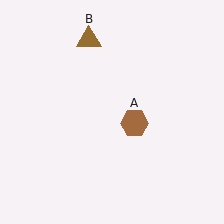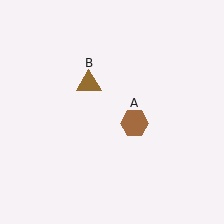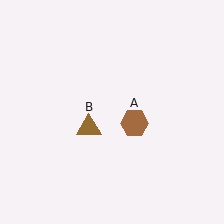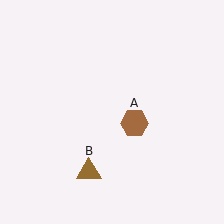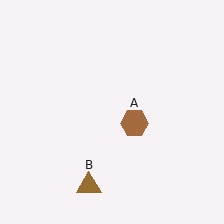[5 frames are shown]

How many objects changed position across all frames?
1 object changed position: brown triangle (object B).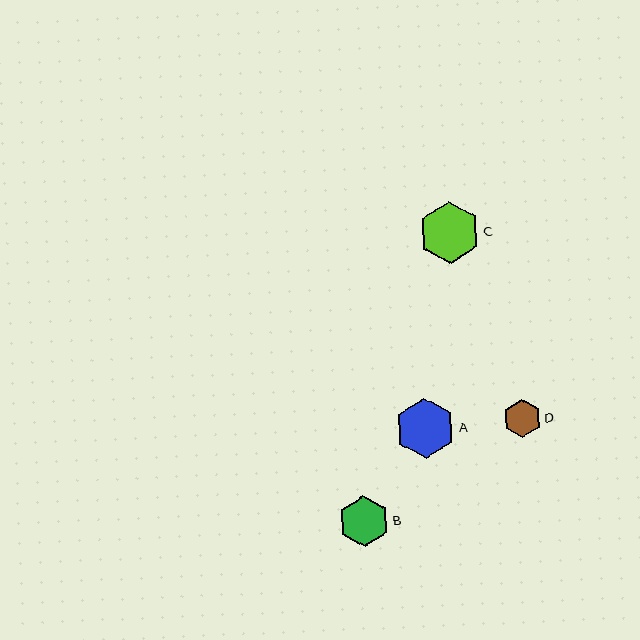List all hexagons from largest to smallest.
From largest to smallest: C, A, B, D.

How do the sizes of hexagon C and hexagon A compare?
Hexagon C and hexagon A are approximately the same size.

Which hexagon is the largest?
Hexagon C is the largest with a size of approximately 61 pixels.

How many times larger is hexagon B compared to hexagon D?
Hexagon B is approximately 1.3 times the size of hexagon D.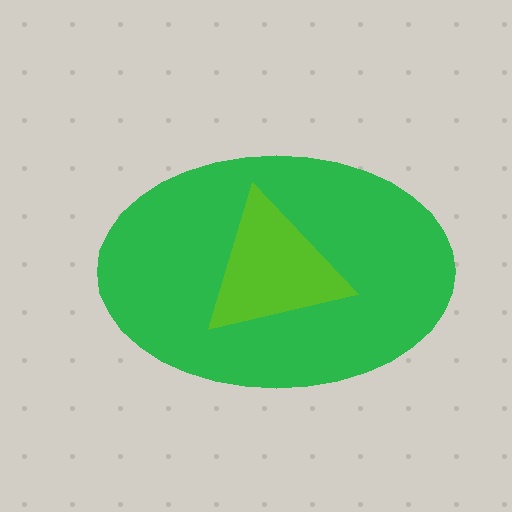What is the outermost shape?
The green ellipse.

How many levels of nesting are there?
2.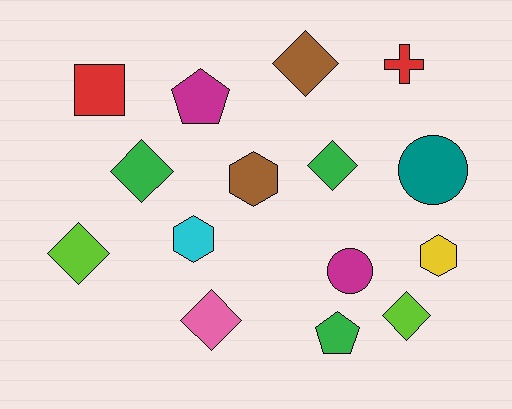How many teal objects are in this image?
There is 1 teal object.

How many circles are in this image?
There are 2 circles.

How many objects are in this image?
There are 15 objects.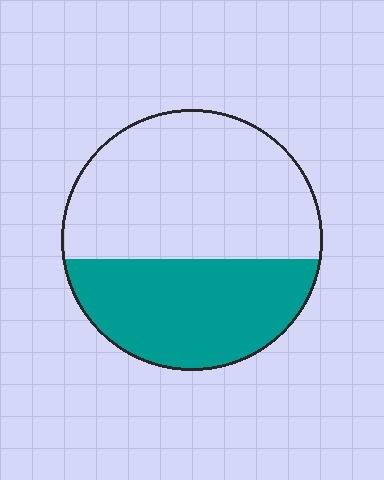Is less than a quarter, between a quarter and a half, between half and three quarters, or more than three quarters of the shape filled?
Between a quarter and a half.